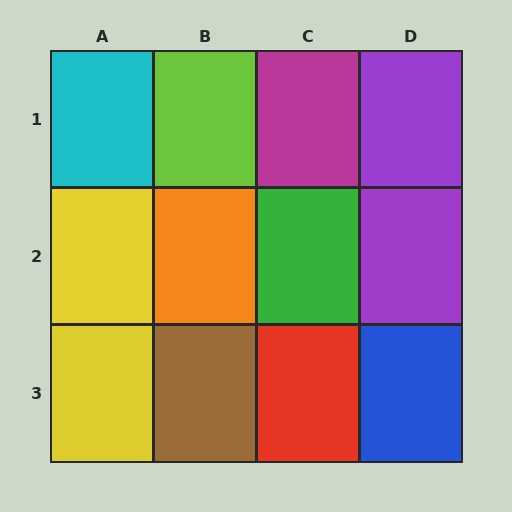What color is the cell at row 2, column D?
Purple.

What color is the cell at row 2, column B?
Orange.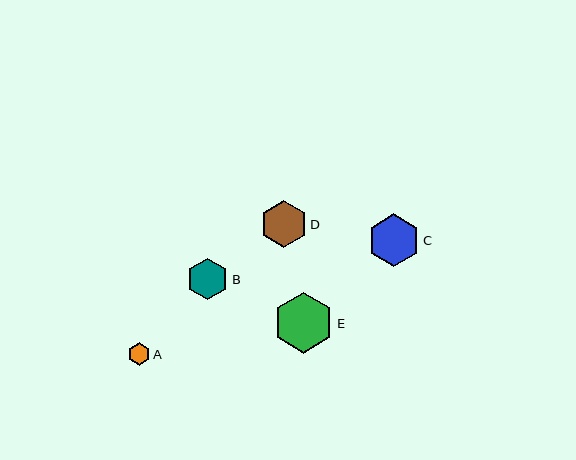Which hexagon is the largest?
Hexagon E is the largest with a size of approximately 61 pixels.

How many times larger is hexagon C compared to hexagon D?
Hexagon C is approximately 1.1 times the size of hexagon D.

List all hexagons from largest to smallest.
From largest to smallest: E, C, D, B, A.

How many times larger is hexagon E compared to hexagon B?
Hexagon E is approximately 1.5 times the size of hexagon B.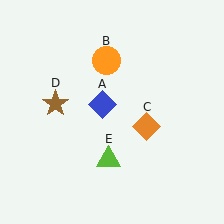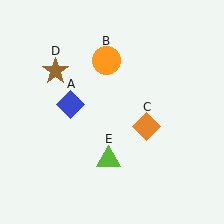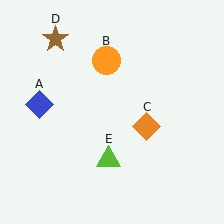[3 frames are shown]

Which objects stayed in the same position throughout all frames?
Orange circle (object B) and orange diamond (object C) and lime triangle (object E) remained stationary.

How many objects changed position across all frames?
2 objects changed position: blue diamond (object A), brown star (object D).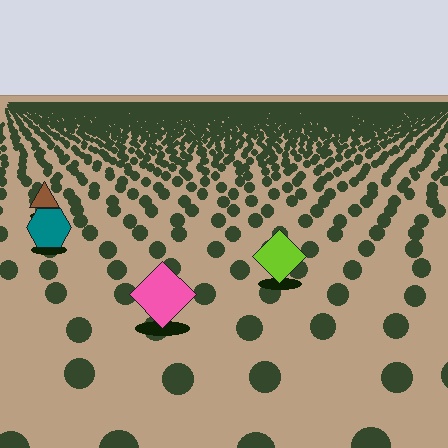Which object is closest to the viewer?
The pink diamond is closest. The texture marks near it are larger and more spread out.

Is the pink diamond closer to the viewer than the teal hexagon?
Yes. The pink diamond is closer — you can tell from the texture gradient: the ground texture is coarser near it.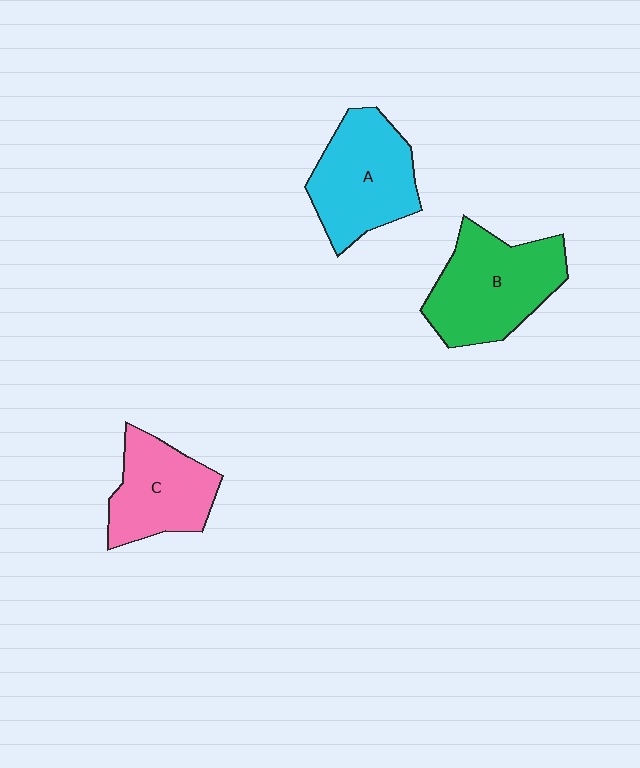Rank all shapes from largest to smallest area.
From largest to smallest: B (green), A (cyan), C (pink).